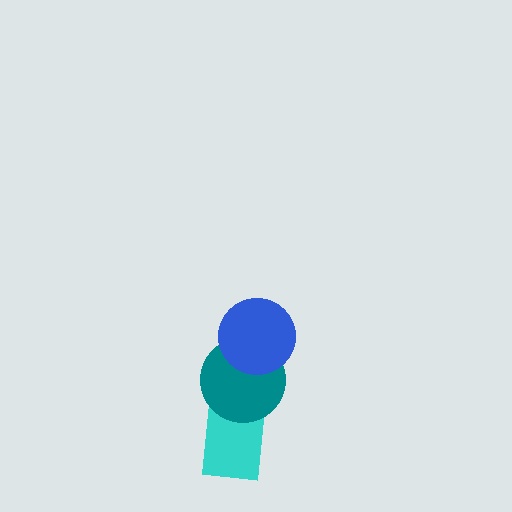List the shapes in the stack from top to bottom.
From top to bottom: the blue circle, the teal circle, the cyan rectangle.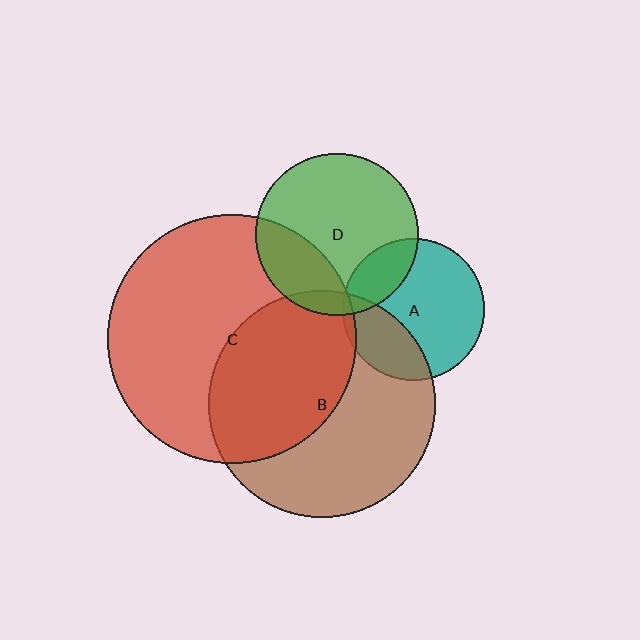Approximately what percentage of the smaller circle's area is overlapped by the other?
Approximately 25%.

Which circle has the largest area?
Circle C (red).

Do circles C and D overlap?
Yes.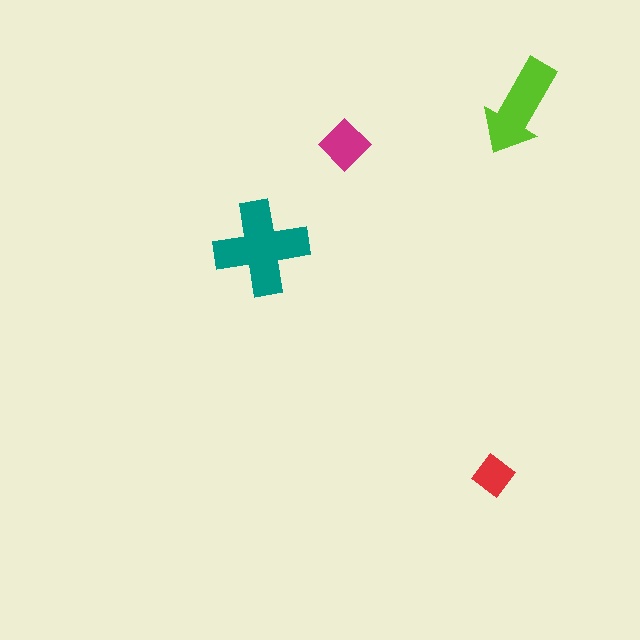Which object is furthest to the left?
The teal cross is leftmost.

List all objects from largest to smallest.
The teal cross, the lime arrow, the magenta diamond, the red diamond.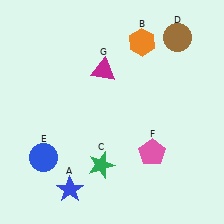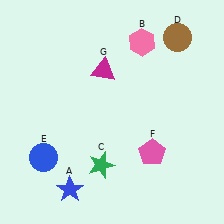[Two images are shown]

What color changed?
The hexagon (B) changed from orange in Image 1 to pink in Image 2.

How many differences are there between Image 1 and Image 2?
There is 1 difference between the two images.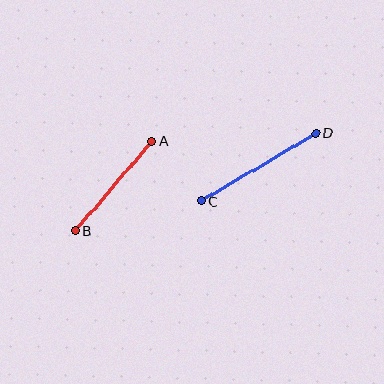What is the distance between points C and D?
The distance is approximately 133 pixels.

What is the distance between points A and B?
The distance is approximately 118 pixels.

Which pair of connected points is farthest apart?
Points C and D are farthest apart.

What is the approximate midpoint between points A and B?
The midpoint is at approximately (114, 186) pixels.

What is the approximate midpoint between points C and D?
The midpoint is at approximately (259, 167) pixels.